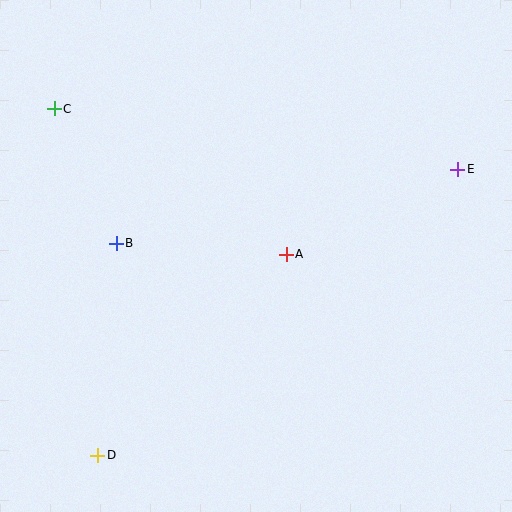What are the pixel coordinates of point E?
Point E is at (458, 169).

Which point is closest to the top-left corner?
Point C is closest to the top-left corner.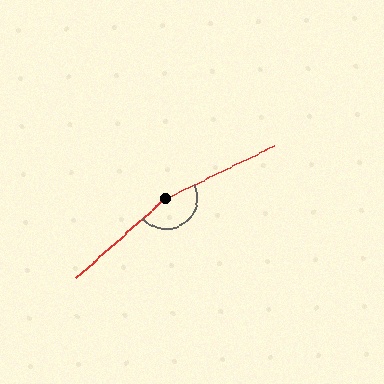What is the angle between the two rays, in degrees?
Approximately 164 degrees.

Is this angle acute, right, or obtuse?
It is obtuse.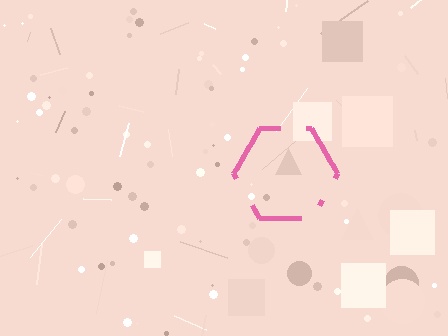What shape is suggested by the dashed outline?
The dashed outline suggests a hexagon.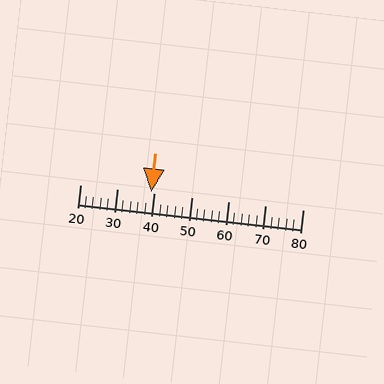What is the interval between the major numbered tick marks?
The major tick marks are spaced 10 units apart.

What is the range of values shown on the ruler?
The ruler shows values from 20 to 80.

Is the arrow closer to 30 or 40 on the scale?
The arrow is closer to 40.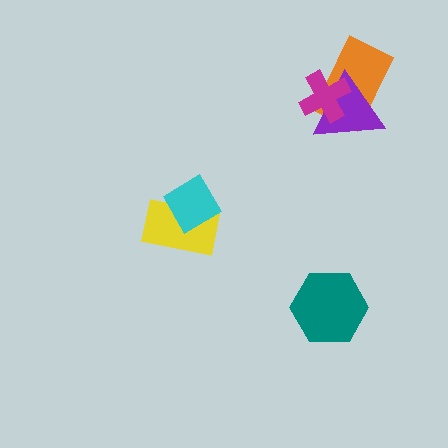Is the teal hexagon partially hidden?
No, no other shape covers it.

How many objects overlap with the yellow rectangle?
1 object overlaps with the yellow rectangle.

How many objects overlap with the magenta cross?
2 objects overlap with the magenta cross.